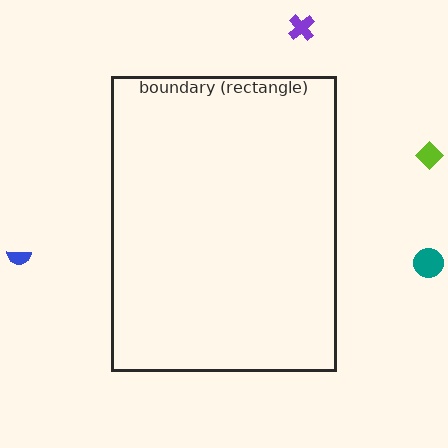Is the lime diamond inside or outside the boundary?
Outside.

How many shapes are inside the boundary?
0 inside, 4 outside.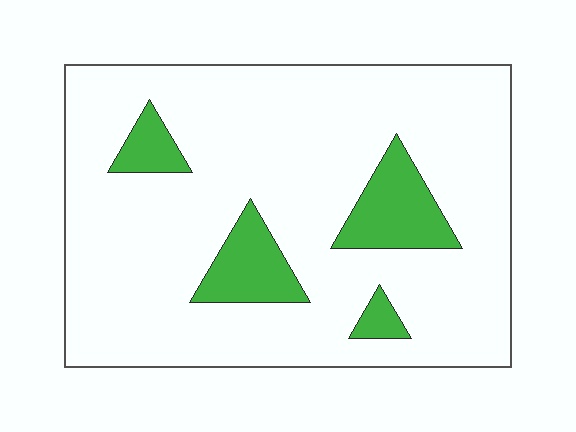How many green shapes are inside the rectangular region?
4.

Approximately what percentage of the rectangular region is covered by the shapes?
Approximately 15%.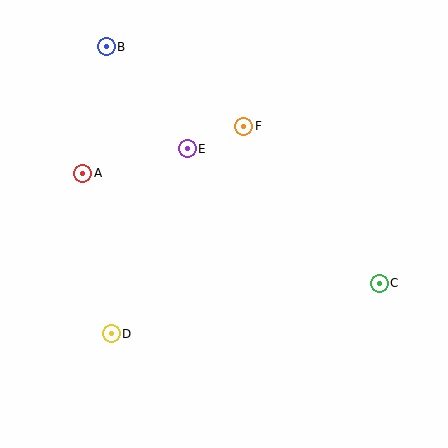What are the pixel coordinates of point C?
Point C is at (379, 283).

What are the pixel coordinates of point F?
Point F is at (244, 126).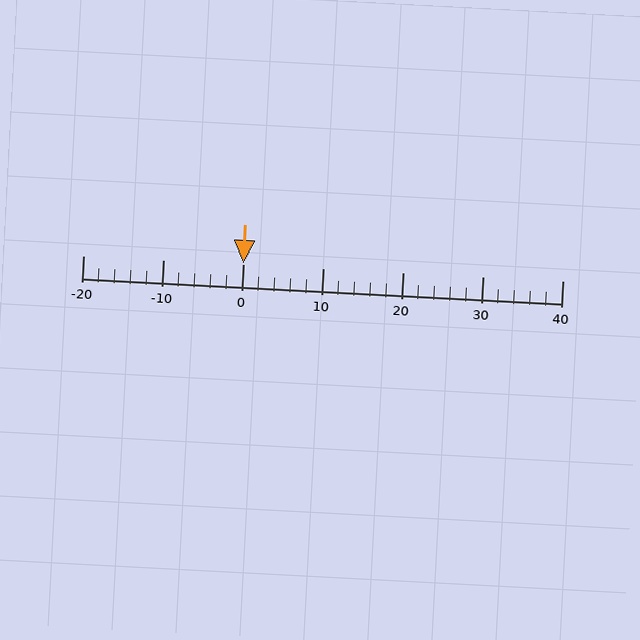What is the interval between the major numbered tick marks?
The major tick marks are spaced 10 units apart.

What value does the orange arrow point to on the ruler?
The orange arrow points to approximately 0.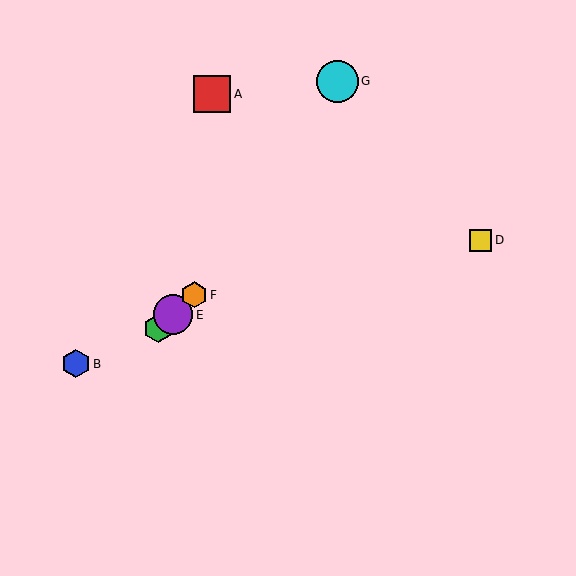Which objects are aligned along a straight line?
Objects C, E, F are aligned along a straight line.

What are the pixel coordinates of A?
Object A is at (212, 94).